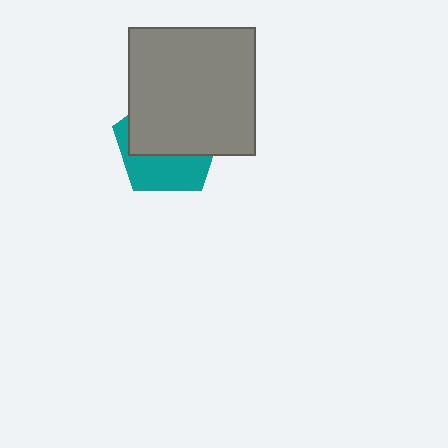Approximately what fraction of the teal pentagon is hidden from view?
Roughly 59% of the teal pentagon is hidden behind the gray square.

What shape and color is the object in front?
The object in front is a gray square.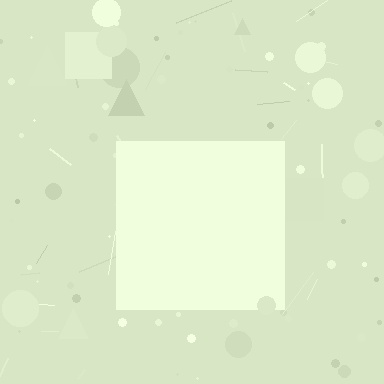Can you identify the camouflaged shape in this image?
The camouflaged shape is a square.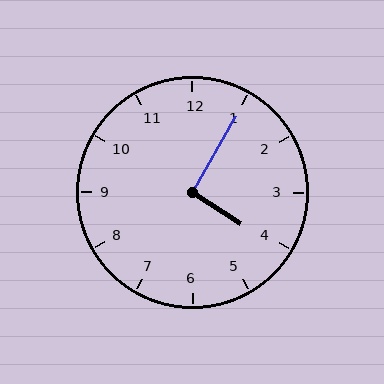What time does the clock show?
4:05.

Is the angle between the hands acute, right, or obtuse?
It is right.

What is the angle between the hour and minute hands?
Approximately 92 degrees.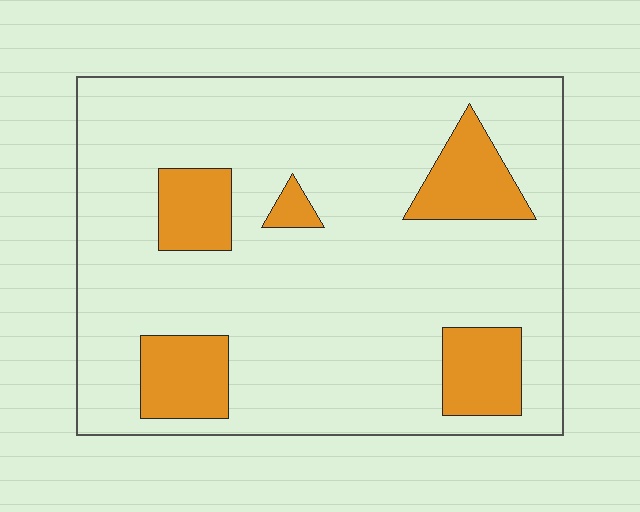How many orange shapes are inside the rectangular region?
5.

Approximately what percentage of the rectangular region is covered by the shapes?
Approximately 15%.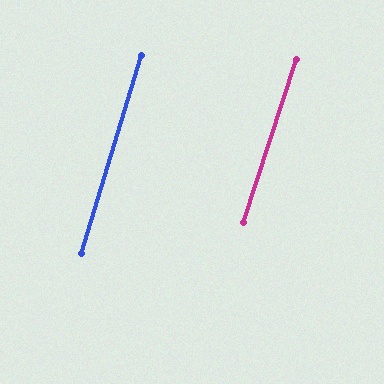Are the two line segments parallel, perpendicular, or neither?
Parallel — their directions differ by only 1.2°.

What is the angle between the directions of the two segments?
Approximately 1 degree.